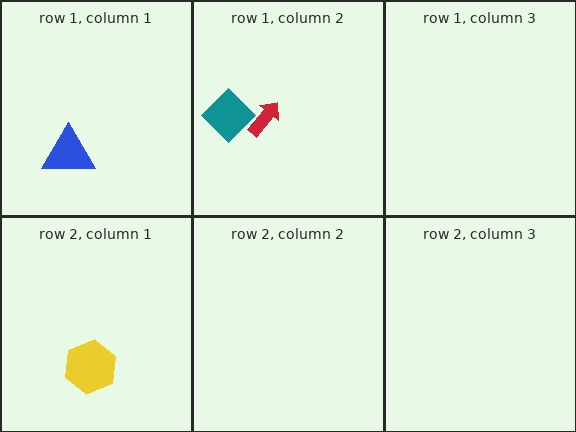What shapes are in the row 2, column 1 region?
The yellow hexagon.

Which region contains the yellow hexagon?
The row 2, column 1 region.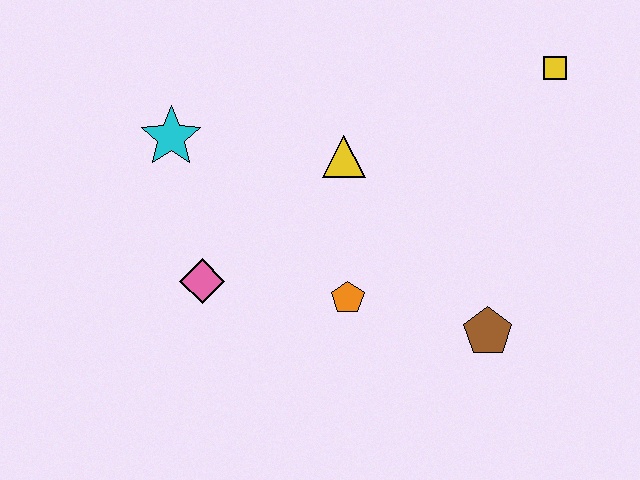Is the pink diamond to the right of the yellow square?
No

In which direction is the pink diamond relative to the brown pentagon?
The pink diamond is to the left of the brown pentagon.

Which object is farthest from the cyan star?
The yellow square is farthest from the cyan star.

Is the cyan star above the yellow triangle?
Yes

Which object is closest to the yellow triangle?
The orange pentagon is closest to the yellow triangle.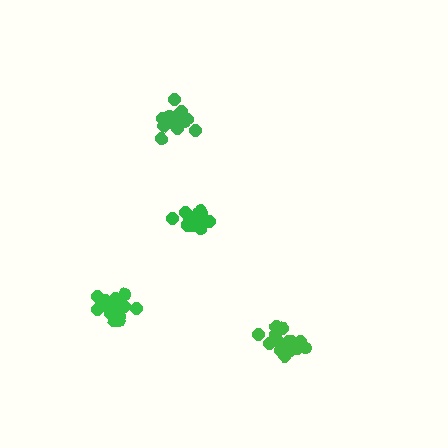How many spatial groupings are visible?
There are 4 spatial groupings.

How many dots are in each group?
Group 1: 15 dots, Group 2: 14 dots, Group 3: 19 dots, Group 4: 17 dots (65 total).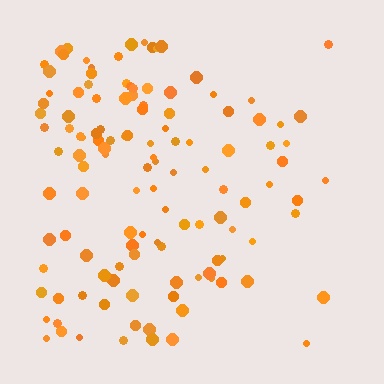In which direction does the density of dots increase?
From right to left, with the left side densest.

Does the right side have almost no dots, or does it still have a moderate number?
Still a moderate number, just noticeably fewer than the left.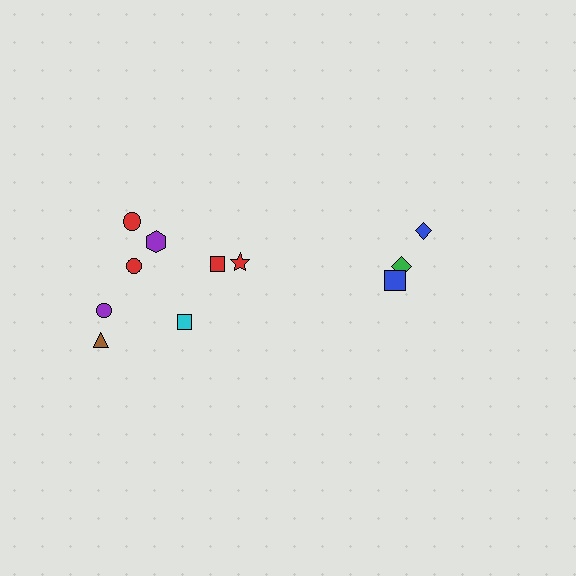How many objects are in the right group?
There are 3 objects.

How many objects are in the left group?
There are 8 objects.